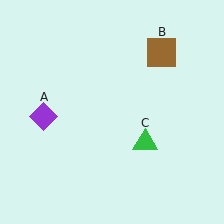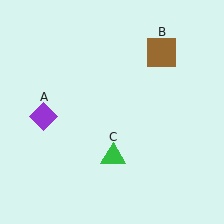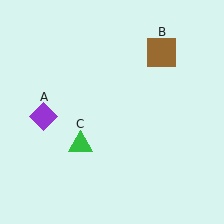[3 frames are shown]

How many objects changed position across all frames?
1 object changed position: green triangle (object C).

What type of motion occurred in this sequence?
The green triangle (object C) rotated clockwise around the center of the scene.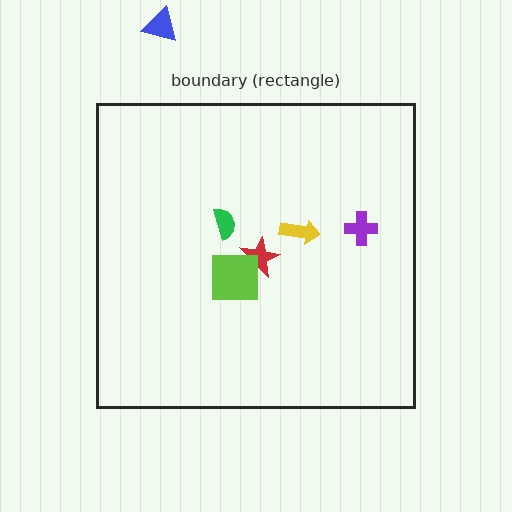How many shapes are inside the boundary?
5 inside, 1 outside.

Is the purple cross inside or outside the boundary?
Inside.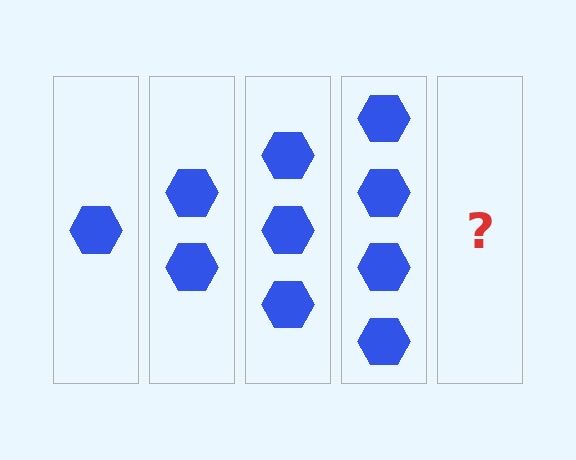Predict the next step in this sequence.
The next step is 5 hexagons.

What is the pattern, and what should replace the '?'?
The pattern is that each step adds one more hexagon. The '?' should be 5 hexagons.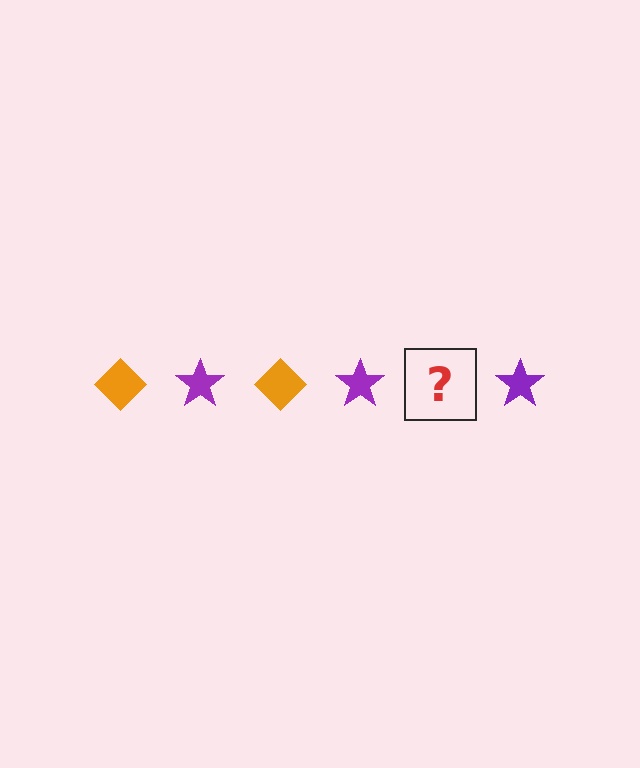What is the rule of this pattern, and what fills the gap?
The rule is that the pattern alternates between orange diamond and purple star. The gap should be filled with an orange diamond.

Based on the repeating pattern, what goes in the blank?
The blank should be an orange diamond.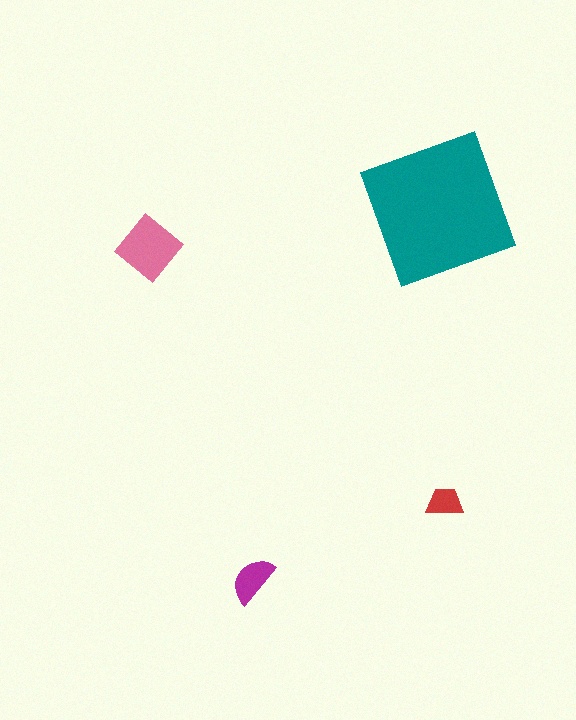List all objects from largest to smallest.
The teal square, the pink diamond, the magenta semicircle, the red trapezoid.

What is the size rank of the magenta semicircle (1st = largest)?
3rd.